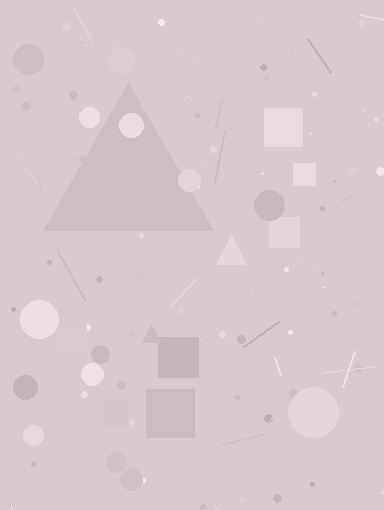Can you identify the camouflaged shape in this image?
The camouflaged shape is a triangle.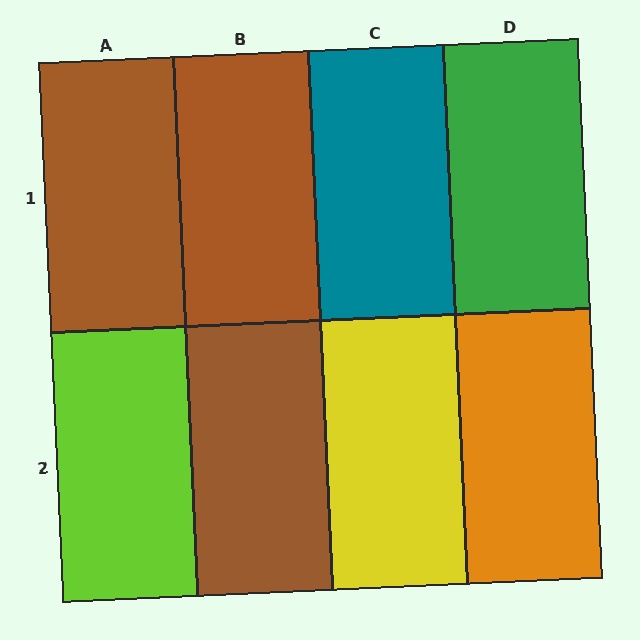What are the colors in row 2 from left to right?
Lime, brown, yellow, orange.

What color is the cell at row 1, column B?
Brown.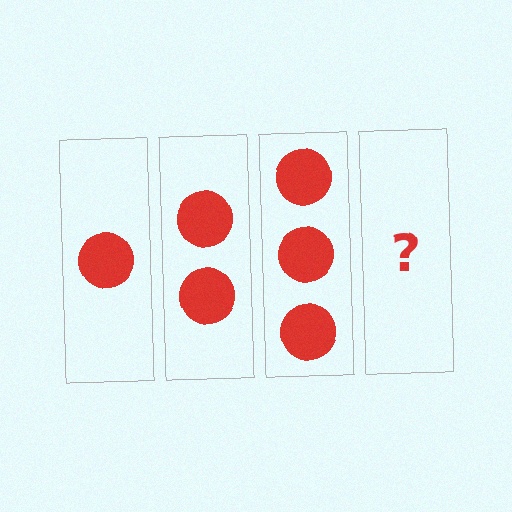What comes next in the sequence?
The next element should be 4 circles.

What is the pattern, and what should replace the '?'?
The pattern is that each step adds one more circle. The '?' should be 4 circles.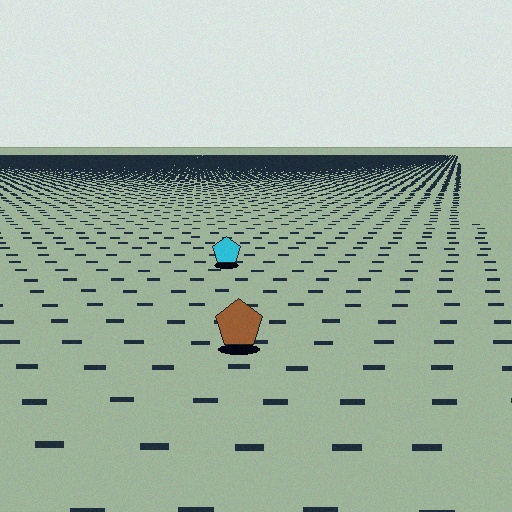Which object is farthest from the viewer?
The cyan pentagon is farthest from the viewer. It appears smaller and the ground texture around it is denser.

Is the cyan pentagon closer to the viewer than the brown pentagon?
No. The brown pentagon is closer — you can tell from the texture gradient: the ground texture is coarser near it.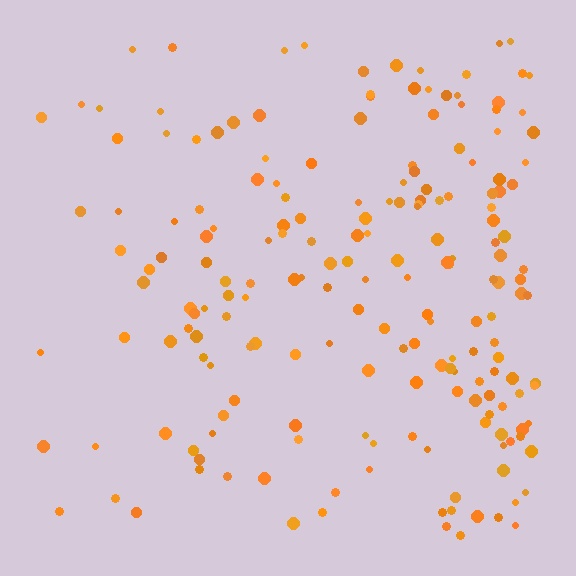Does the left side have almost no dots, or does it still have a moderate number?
Still a moderate number, just noticeably fewer than the right.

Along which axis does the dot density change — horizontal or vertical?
Horizontal.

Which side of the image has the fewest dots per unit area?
The left.